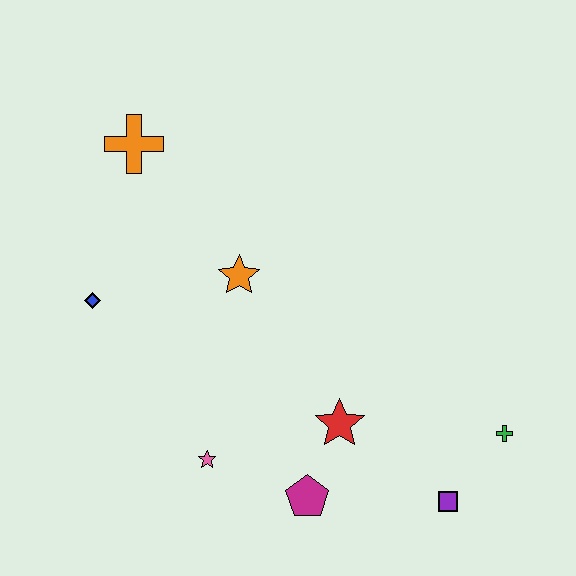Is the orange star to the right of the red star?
No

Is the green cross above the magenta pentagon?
Yes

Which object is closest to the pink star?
The magenta pentagon is closest to the pink star.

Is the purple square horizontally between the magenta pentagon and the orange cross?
No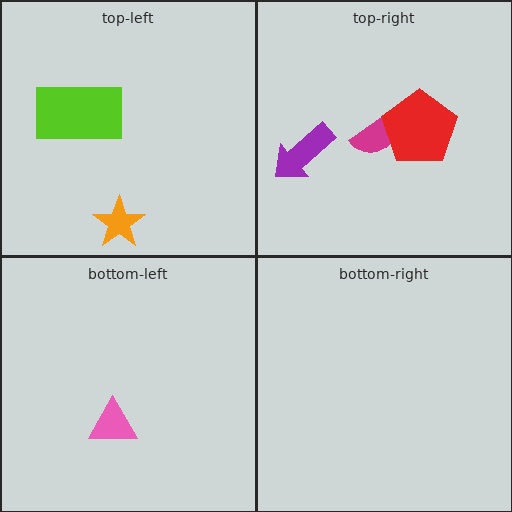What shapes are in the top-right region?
The magenta semicircle, the purple arrow, the red pentagon.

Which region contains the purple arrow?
The top-right region.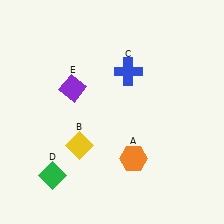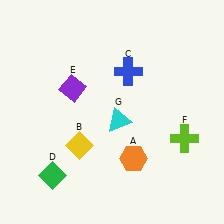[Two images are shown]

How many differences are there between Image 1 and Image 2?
There are 2 differences between the two images.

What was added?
A lime cross (F), a cyan triangle (G) were added in Image 2.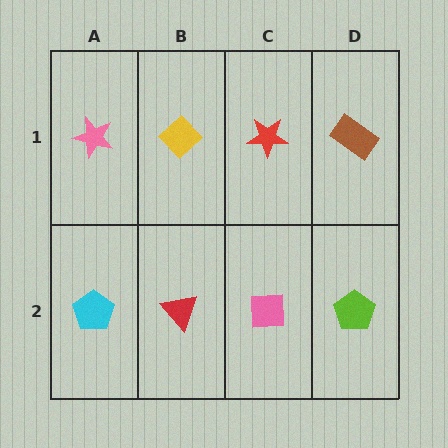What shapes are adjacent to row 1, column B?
A red triangle (row 2, column B), a pink star (row 1, column A), a red star (row 1, column C).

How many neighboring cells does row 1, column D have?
2.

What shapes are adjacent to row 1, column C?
A pink square (row 2, column C), a yellow diamond (row 1, column B), a brown rectangle (row 1, column D).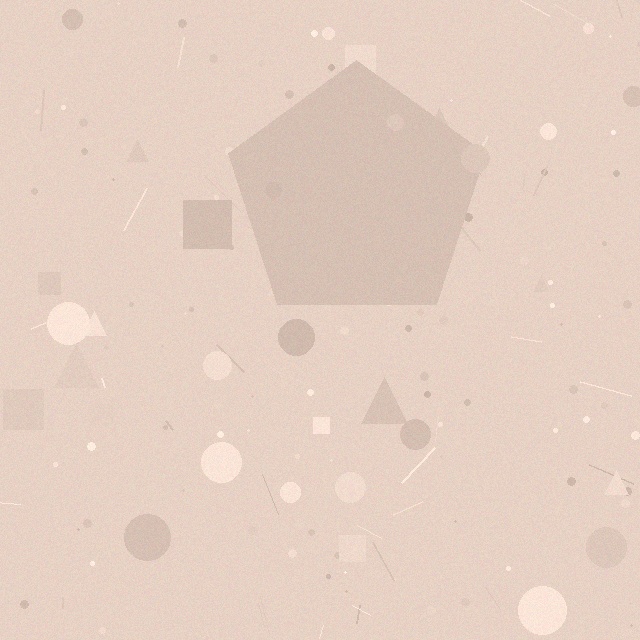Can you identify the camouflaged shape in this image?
The camouflaged shape is a pentagon.